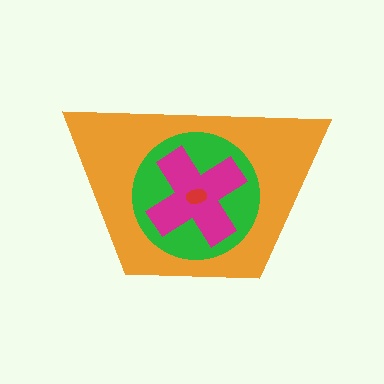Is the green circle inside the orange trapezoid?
Yes.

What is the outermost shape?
The orange trapezoid.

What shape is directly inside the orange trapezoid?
The green circle.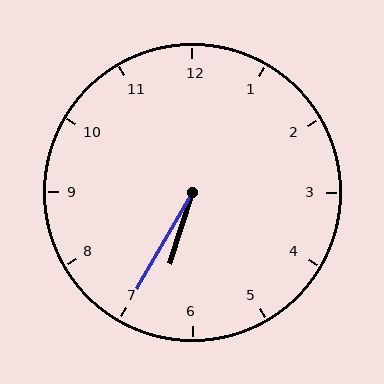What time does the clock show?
6:35.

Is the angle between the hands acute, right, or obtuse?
It is acute.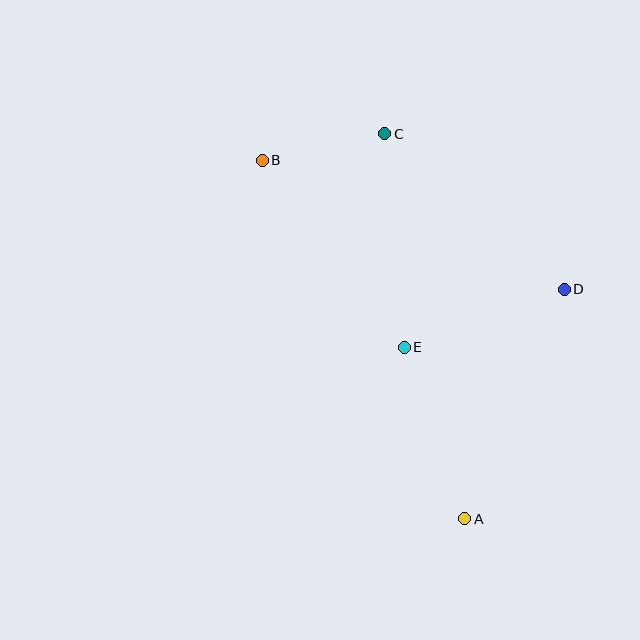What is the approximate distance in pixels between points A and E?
The distance between A and E is approximately 182 pixels.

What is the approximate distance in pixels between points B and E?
The distance between B and E is approximately 235 pixels.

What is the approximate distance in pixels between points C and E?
The distance between C and E is approximately 214 pixels.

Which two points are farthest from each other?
Points A and B are farthest from each other.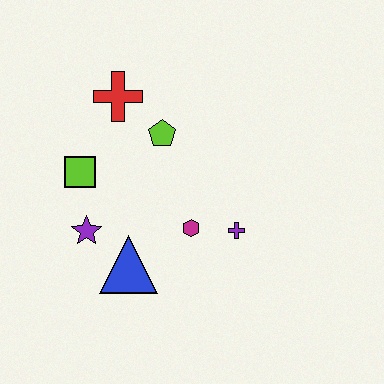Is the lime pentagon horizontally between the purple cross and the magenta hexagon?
No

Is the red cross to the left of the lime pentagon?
Yes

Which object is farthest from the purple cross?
The red cross is farthest from the purple cross.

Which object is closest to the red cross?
The lime pentagon is closest to the red cross.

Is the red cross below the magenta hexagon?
No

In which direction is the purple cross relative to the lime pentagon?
The purple cross is below the lime pentagon.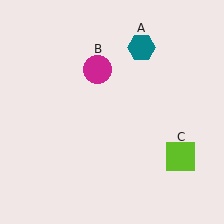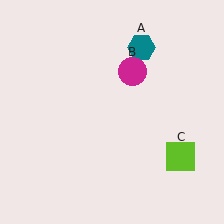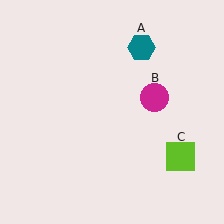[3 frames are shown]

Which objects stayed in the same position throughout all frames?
Teal hexagon (object A) and lime square (object C) remained stationary.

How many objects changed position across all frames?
1 object changed position: magenta circle (object B).